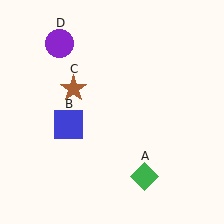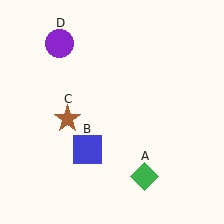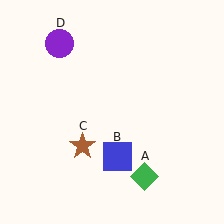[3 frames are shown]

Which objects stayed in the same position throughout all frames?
Green diamond (object A) and purple circle (object D) remained stationary.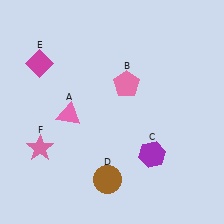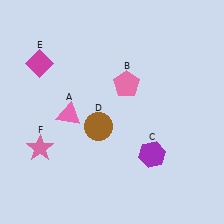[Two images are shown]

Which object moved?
The brown circle (D) moved up.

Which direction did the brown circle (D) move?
The brown circle (D) moved up.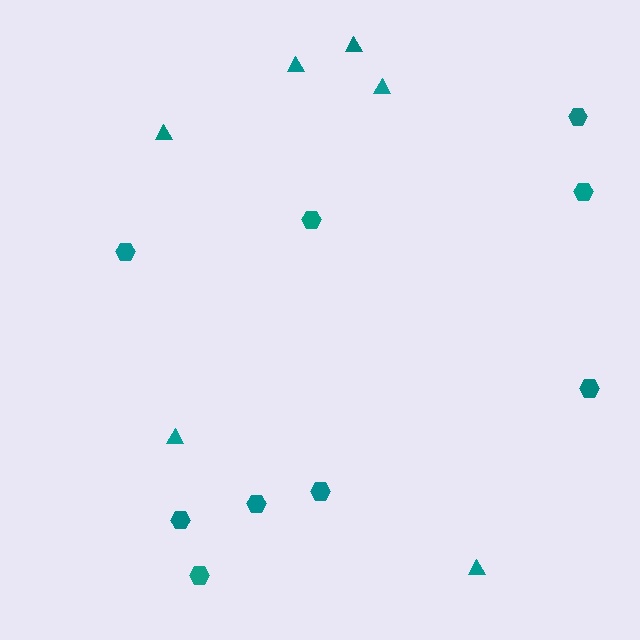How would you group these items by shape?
There are 2 groups: one group of hexagons (9) and one group of triangles (6).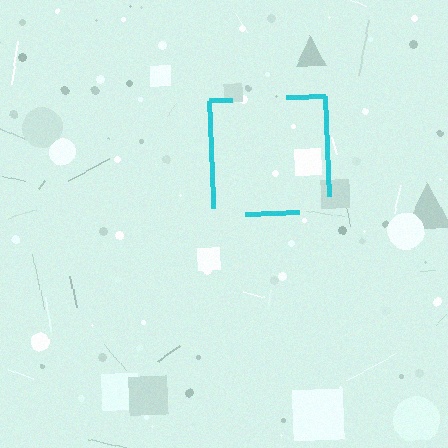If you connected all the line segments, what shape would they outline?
They would outline a square.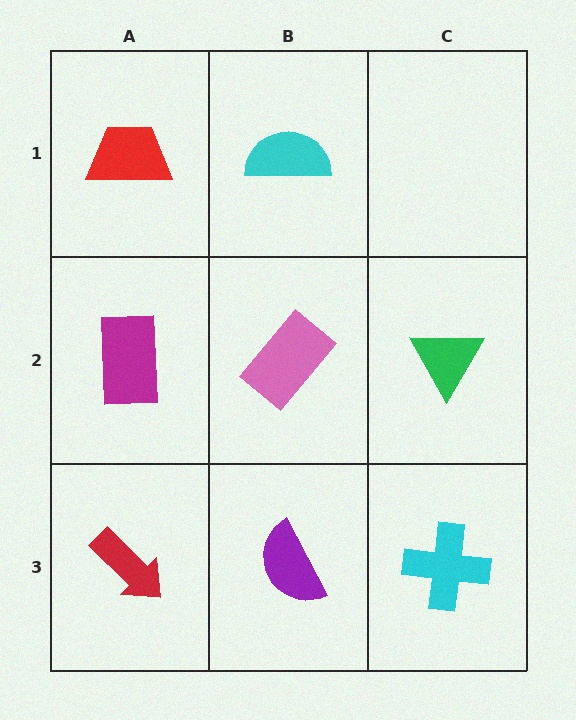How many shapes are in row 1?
2 shapes.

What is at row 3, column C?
A cyan cross.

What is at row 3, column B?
A purple semicircle.